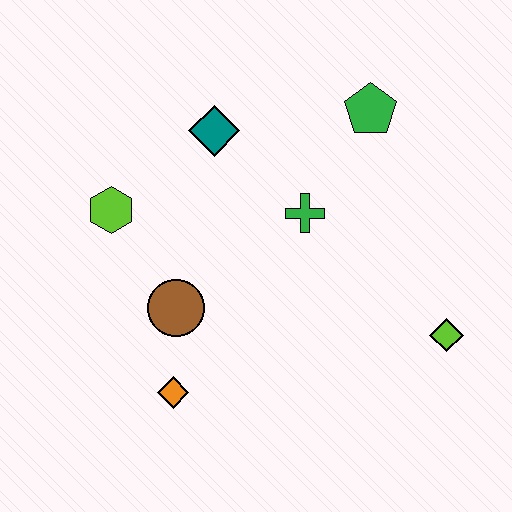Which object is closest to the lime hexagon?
The brown circle is closest to the lime hexagon.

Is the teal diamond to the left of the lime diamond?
Yes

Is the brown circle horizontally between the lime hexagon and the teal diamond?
Yes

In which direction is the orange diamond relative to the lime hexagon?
The orange diamond is below the lime hexagon.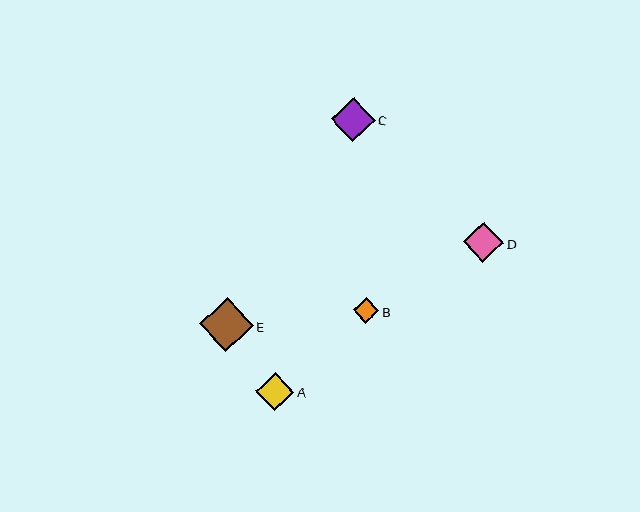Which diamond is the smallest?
Diamond B is the smallest with a size of approximately 25 pixels.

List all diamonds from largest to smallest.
From largest to smallest: E, C, D, A, B.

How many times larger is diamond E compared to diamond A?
Diamond E is approximately 1.4 times the size of diamond A.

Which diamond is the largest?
Diamond E is the largest with a size of approximately 54 pixels.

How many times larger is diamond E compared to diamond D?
Diamond E is approximately 1.4 times the size of diamond D.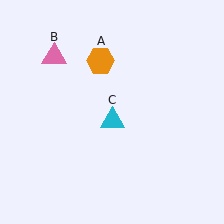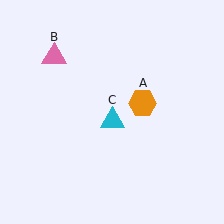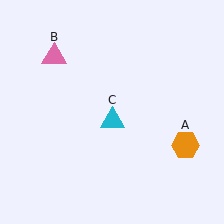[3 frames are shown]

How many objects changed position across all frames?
1 object changed position: orange hexagon (object A).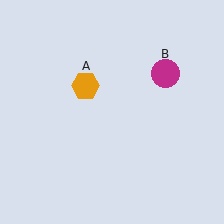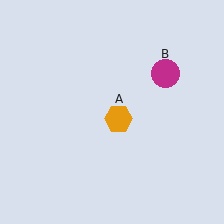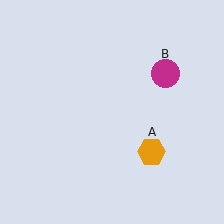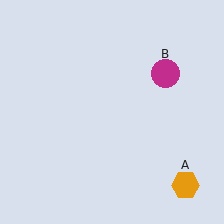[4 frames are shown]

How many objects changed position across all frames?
1 object changed position: orange hexagon (object A).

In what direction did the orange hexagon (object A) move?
The orange hexagon (object A) moved down and to the right.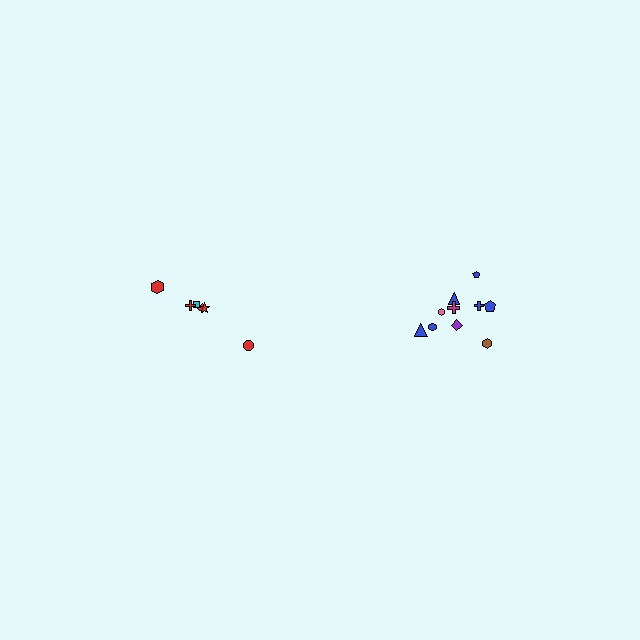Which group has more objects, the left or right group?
The right group.